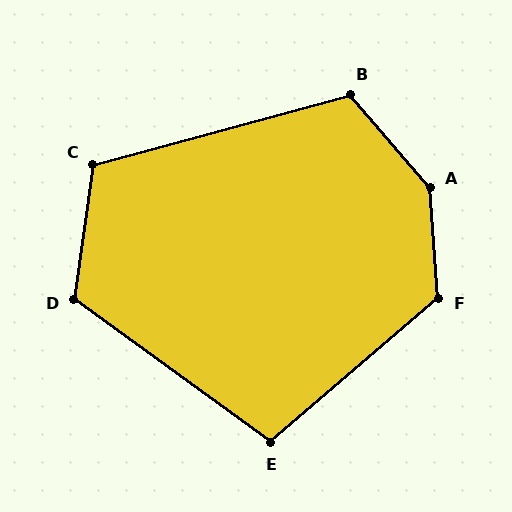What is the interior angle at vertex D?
Approximately 118 degrees (obtuse).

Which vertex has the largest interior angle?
A, at approximately 144 degrees.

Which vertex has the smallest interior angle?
E, at approximately 103 degrees.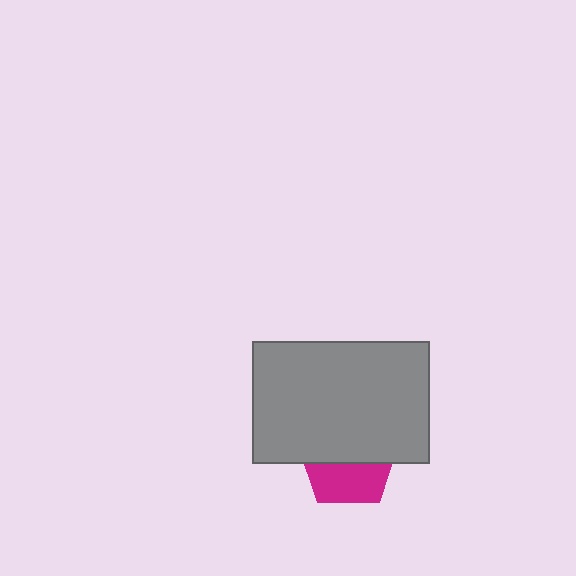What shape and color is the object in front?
The object in front is a gray rectangle.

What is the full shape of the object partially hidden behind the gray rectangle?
The partially hidden object is a magenta pentagon.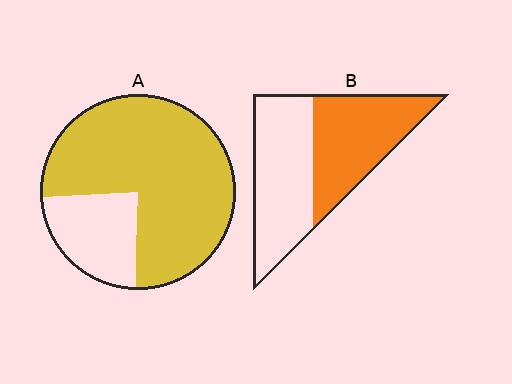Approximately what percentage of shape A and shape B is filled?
A is approximately 75% and B is approximately 50%.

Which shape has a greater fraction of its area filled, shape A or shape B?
Shape A.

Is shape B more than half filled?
Roughly half.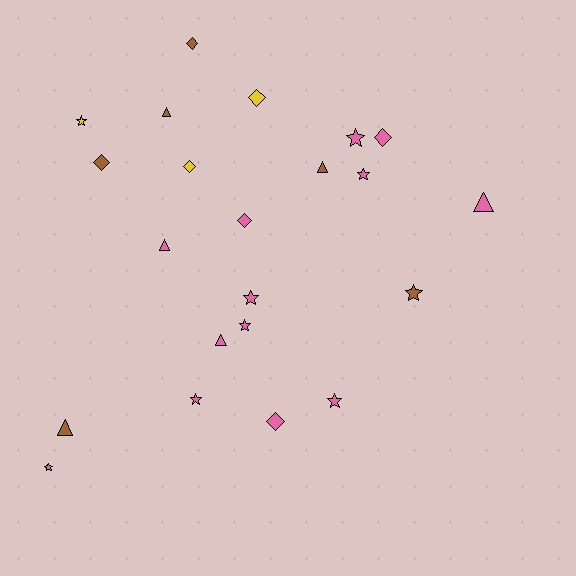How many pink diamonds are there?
There are 3 pink diamonds.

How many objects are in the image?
There are 22 objects.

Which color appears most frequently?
Pink, with 13 objects.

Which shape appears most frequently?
Star, with 9 objects.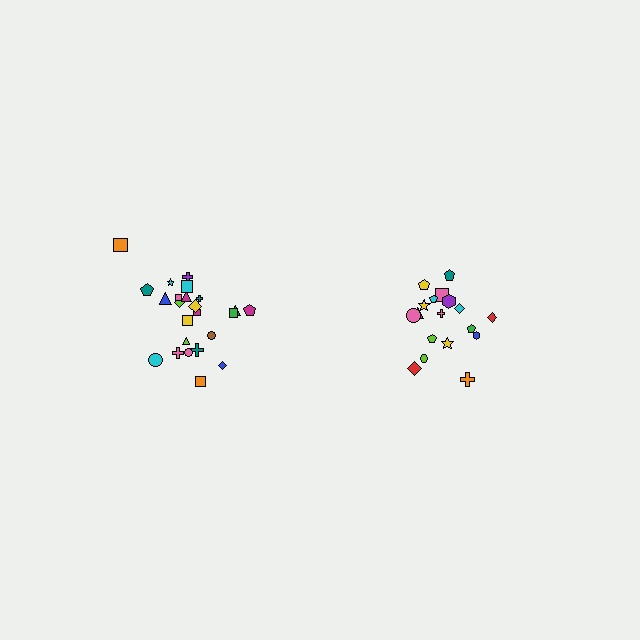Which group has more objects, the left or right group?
The left group.